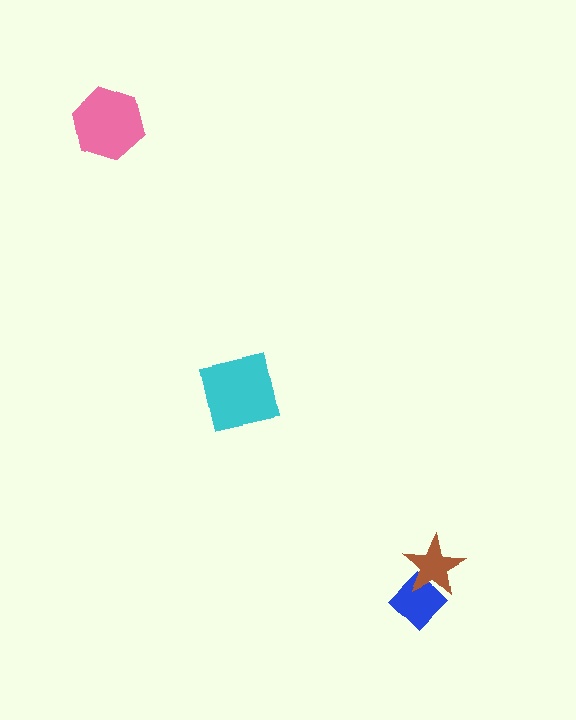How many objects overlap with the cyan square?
0 objects overlap with the cyan square.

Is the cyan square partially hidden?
No, no other shape covers it.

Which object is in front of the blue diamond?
The brown star is in front of the blue diamond.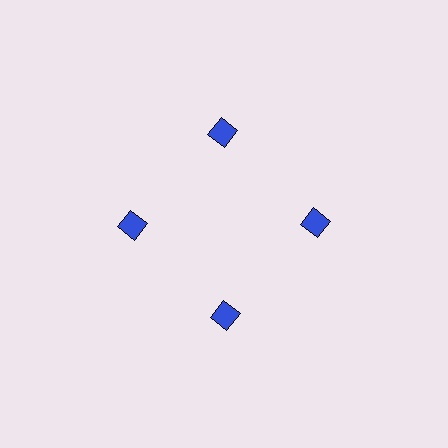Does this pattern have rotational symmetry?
Yes, this pattern has 4-fold rotational symmetry. It looks the same after rotating 90 degrees around the center.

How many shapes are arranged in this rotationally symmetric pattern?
There are 4 shapes, arranged in 4 groups of 1.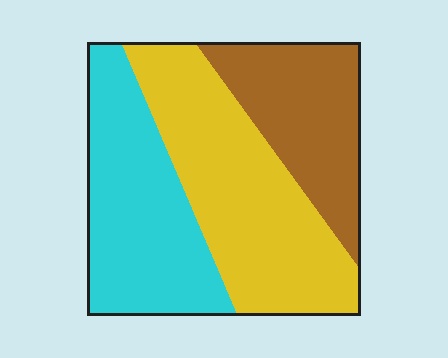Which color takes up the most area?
Yellow, at roughly 40%.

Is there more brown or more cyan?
Cyan.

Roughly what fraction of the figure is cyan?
Cyan covers 34% of the figure.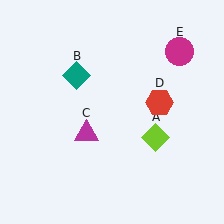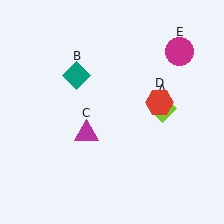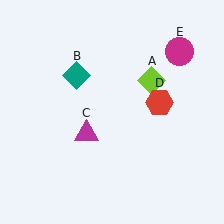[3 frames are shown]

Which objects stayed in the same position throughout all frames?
Teal diamond (object B) and magenta triangle (object C) and red hexagon (object D) and magenta circle (object E) remained stationary.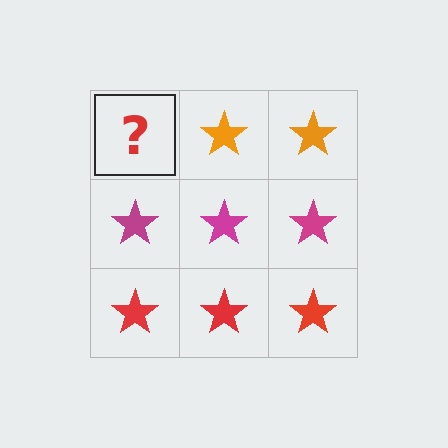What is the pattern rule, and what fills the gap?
The rule is that each row has a consistent color. The gap should be filled with an orange star.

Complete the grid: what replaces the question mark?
The question mark should be replaced with an orange star.